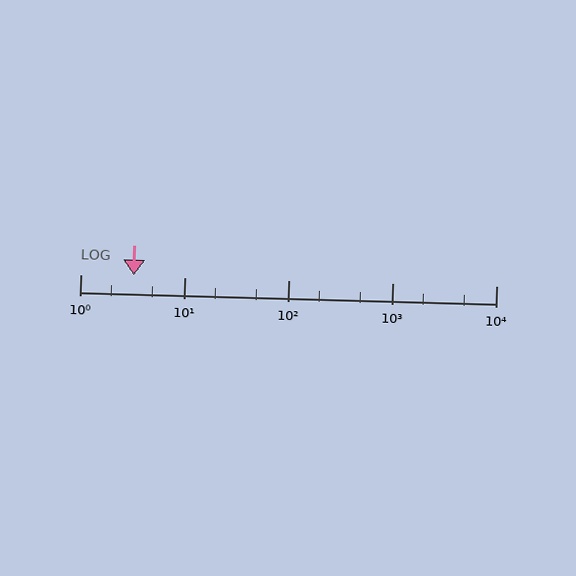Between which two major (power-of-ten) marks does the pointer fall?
The pointer is between 1 and 10.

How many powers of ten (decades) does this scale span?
The scale spans 4 decades, from 1 to 10000.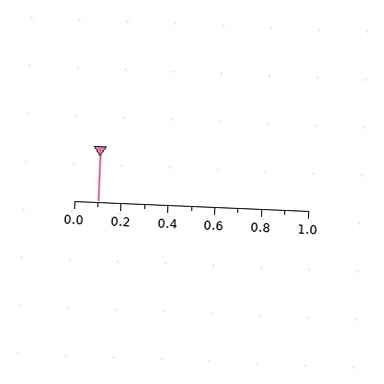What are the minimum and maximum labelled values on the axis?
The axis runs from 0.0 to 1.0.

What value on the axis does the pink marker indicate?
The marker indicates approximately 0.1.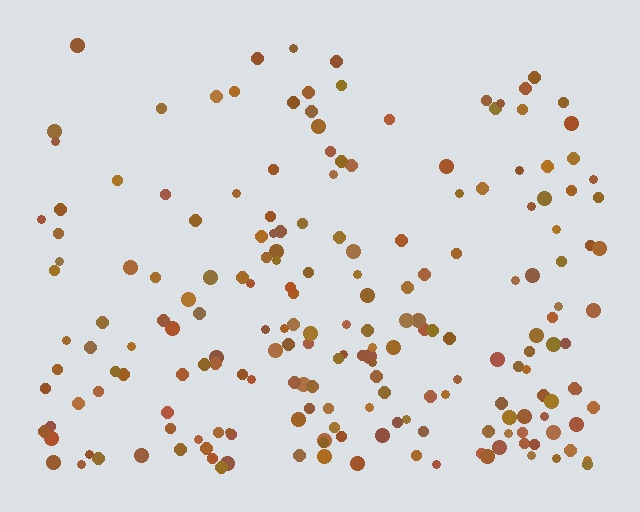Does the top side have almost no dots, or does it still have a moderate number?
Still a moderate number, just noticeably fewer than the bottom.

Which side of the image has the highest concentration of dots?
The bottom.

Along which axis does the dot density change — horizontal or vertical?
Vertical.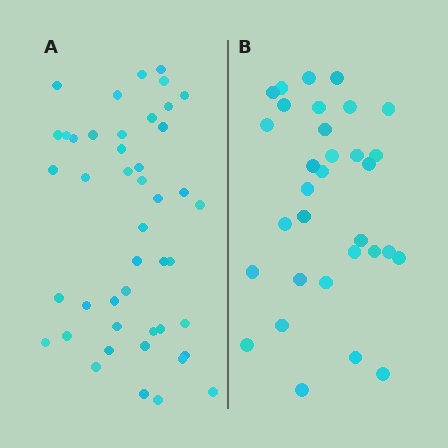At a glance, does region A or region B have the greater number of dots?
Region A (the left region) has more dots.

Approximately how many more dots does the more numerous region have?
Region A has approximately 15 more dots than region B.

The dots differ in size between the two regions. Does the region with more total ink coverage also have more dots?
No. Region B has more total ink coverage because its dots are larger, but region A actually contains more individual dots. Total area can be misleading — the number of items is what matters here.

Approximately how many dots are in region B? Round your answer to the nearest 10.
About 30 dots. (The exact count is 32, which rounds to 30.)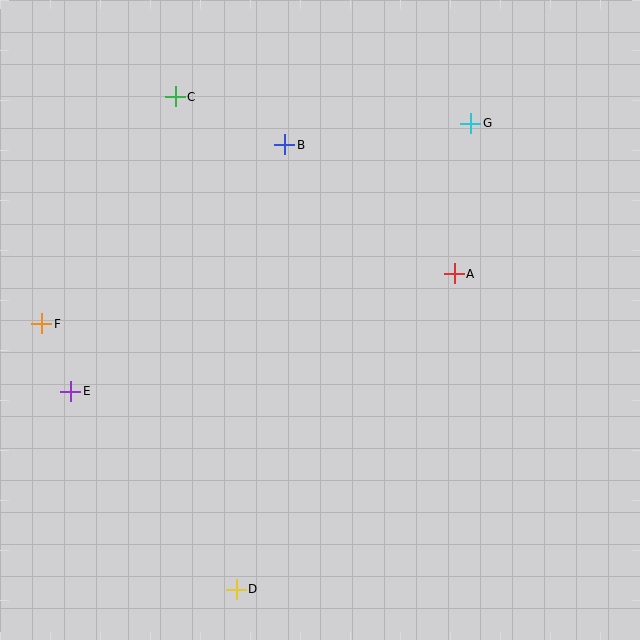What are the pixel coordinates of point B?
Point B is at (285, 145).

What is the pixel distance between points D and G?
The distance between D and G is 522 pixels.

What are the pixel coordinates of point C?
Point C is at (175, 97).